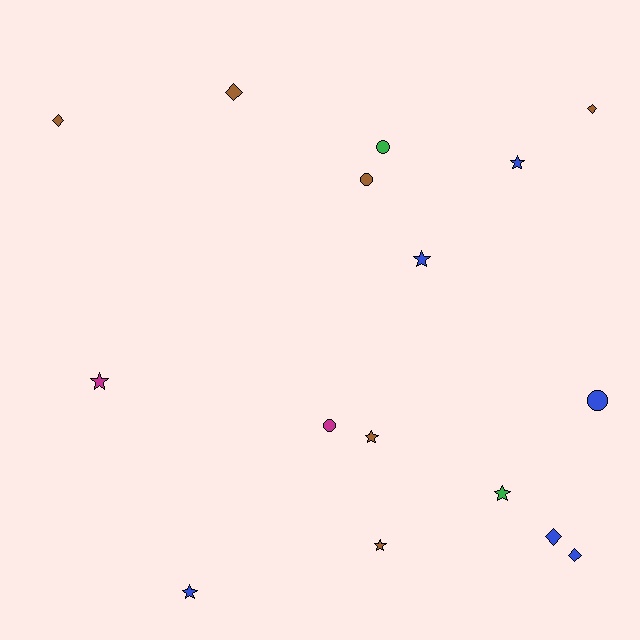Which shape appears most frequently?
Star, with 7 objects.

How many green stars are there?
There is 1 green star.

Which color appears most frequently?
Blue, with 6 objects.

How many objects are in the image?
There are 16 objects.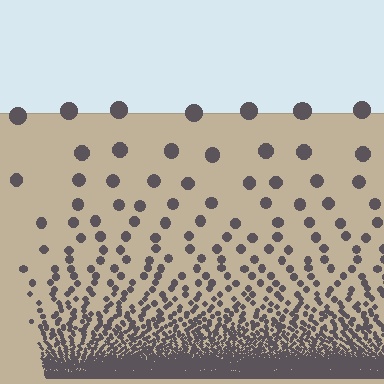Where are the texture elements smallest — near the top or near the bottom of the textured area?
Near the bottom.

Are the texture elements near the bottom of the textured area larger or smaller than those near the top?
Smaller. The gradient is inverted — elements near the bottom are smaller and denser.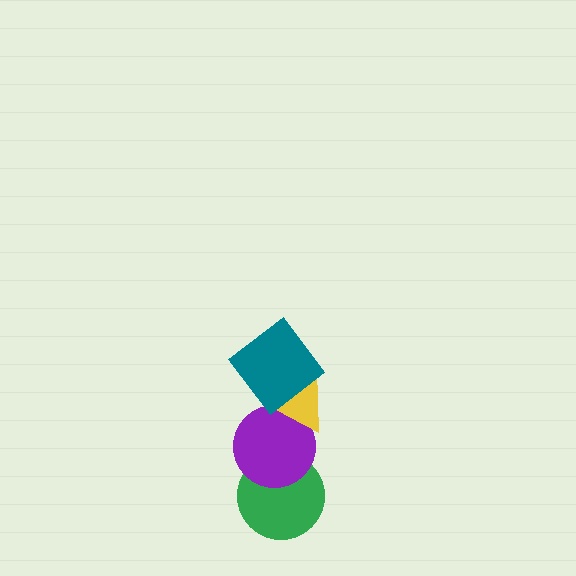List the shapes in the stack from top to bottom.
From top to bottom: the teal diamond, the yellow triangle, the purple circle, the green circle.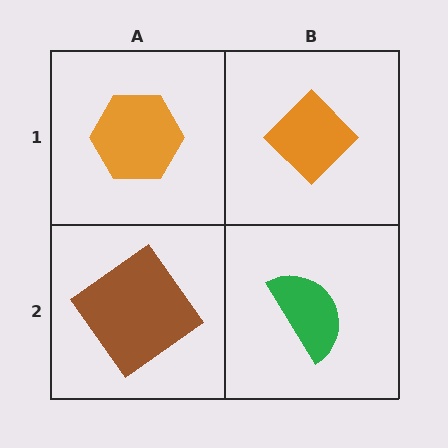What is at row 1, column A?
An orange hexagon.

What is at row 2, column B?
A green semicircle.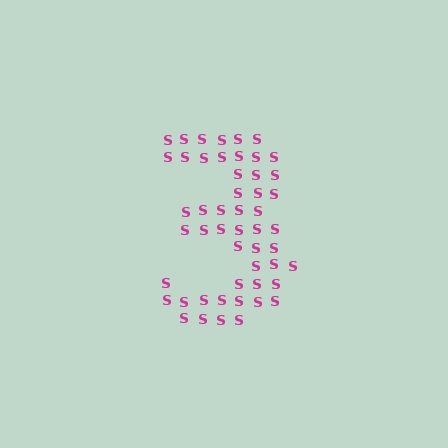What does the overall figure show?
The overall figure shows the digit 3.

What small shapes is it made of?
It is made of small letter S's.